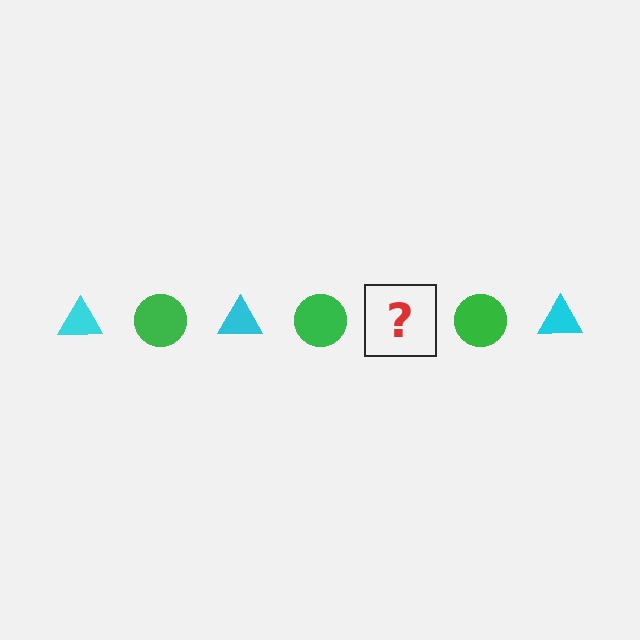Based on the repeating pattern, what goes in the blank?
The blank should be a cyan triangle.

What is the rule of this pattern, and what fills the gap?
The rule is that the pattern alternates between cyan triangle and green circle. The gap should be filled with a cyan triangle.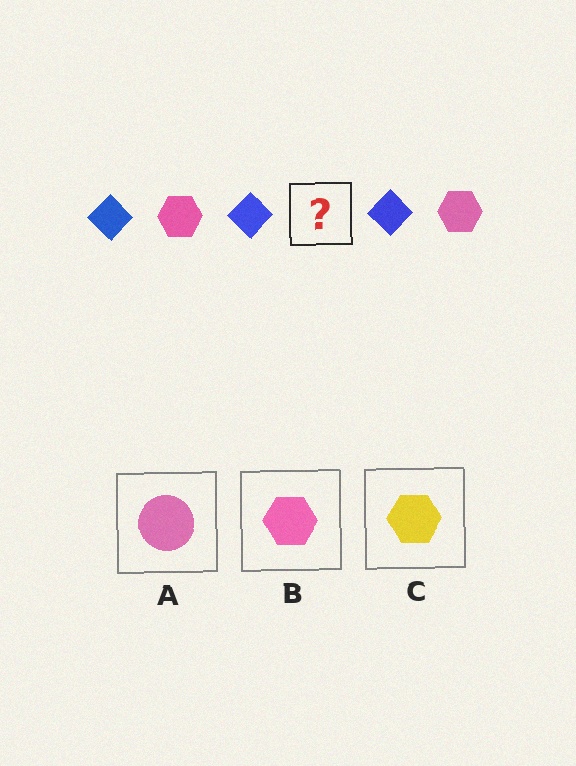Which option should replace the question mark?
Option B.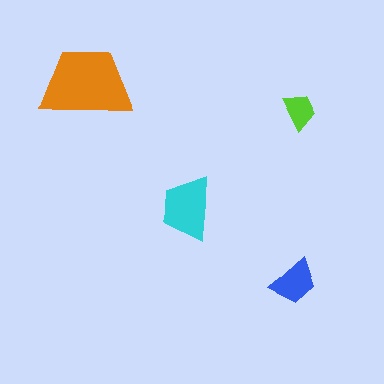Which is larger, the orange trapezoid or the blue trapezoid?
The orange one.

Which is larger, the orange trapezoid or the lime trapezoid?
The orange one.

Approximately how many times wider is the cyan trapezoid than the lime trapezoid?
About 1.5 times wider.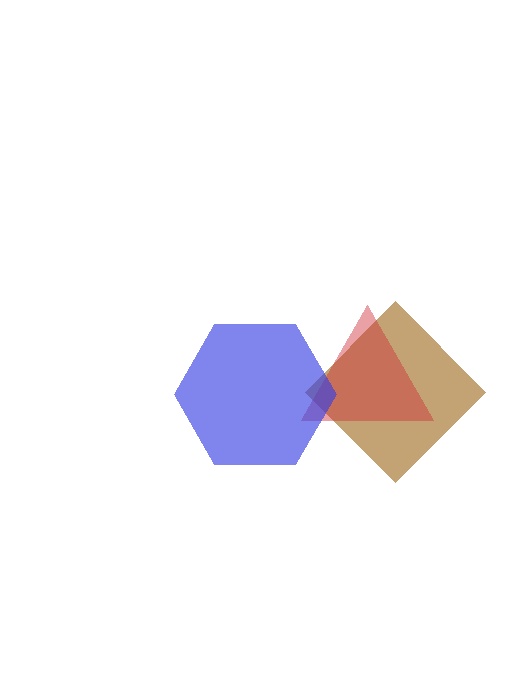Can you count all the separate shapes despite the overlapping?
Yes, there are 3 separate shapes.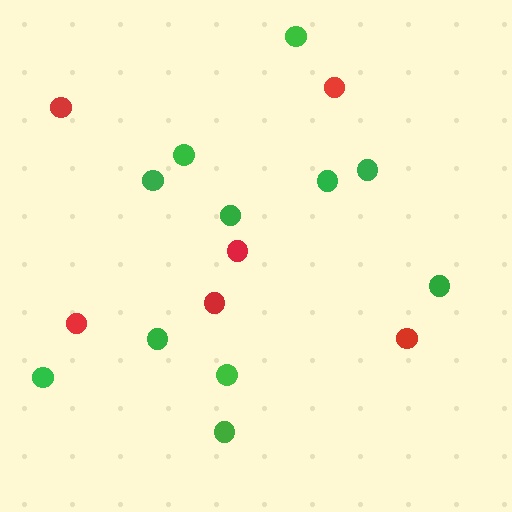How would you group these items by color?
There are 2 groups: one group of red circles (6) and one group of green circles (11).